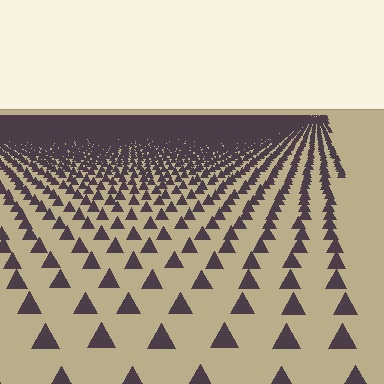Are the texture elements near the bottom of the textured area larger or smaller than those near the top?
Larger. Near the bottom, elements are closer to the viewer and appear at a bigger on-screen size.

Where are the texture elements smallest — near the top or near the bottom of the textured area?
Near the top.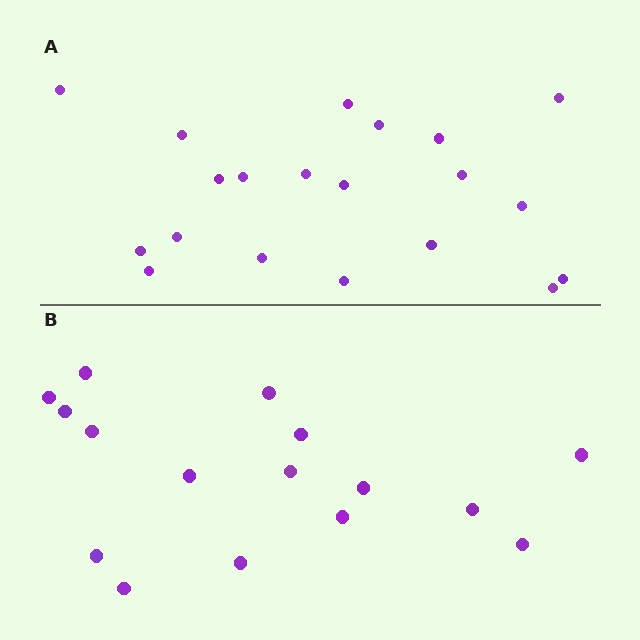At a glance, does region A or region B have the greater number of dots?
Region A (the top region) has more dots.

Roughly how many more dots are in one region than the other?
Region A has about 4 more dots than region B.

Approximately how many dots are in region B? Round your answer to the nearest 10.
About 20 dots. (The exact count is 16, which rounds to 20.)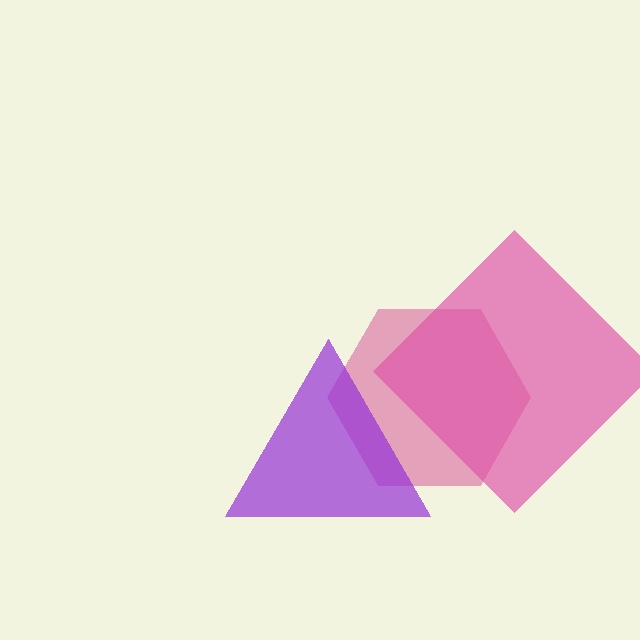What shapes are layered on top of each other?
The layered shapes are: a magenta hexagon, a pink diamond, a purple triangle.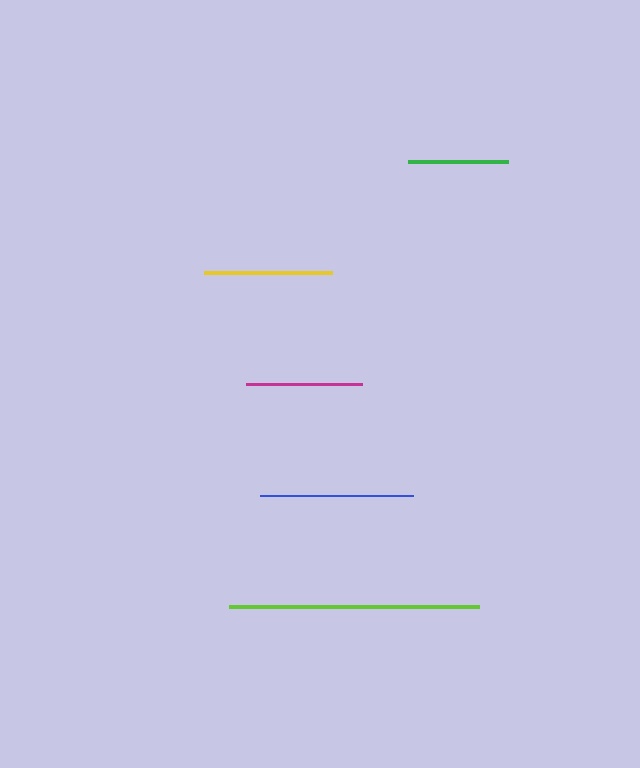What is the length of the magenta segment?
The magenta segment is approximately 115 pixels long.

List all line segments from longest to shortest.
From longest to shortest: lime, blue, yellow, magenta, green.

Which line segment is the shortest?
The green line is the shortest at approximately 100 pixels.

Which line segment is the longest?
The lime line is the longest at approximately 250 pixels.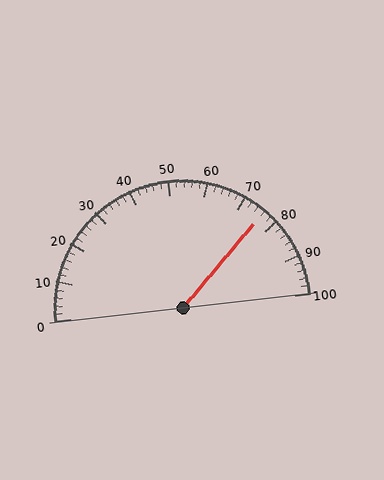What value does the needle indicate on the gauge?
The needle indicates approximately 76.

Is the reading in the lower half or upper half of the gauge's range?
The reading is in the upper half of the range (0 to 100).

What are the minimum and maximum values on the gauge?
The gauge ranges from 0 to 100.